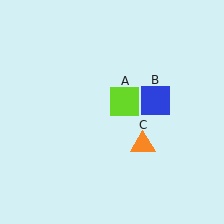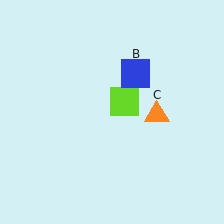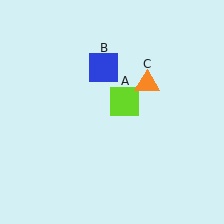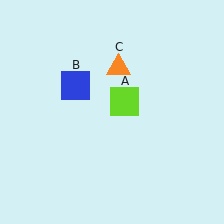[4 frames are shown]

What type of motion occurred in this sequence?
The blue square (object B), orange triangle (object C) rotated counterclockwise around the center of the scene.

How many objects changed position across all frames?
2 objects changed position: blue square (object B), orange triangle (object C).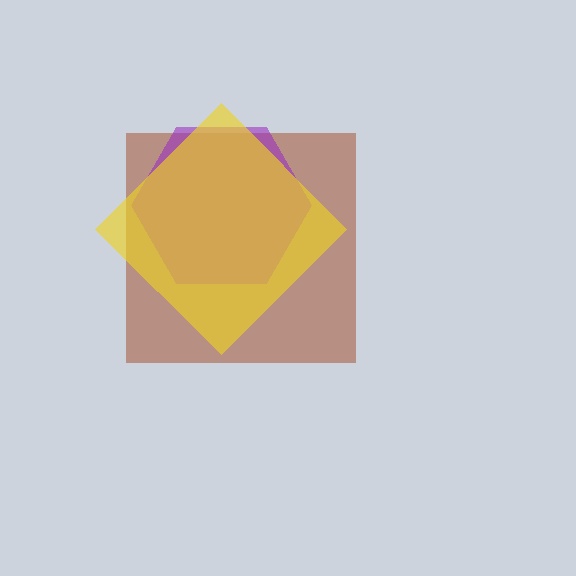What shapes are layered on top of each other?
The layered shapes are: a brown square, a purple hexagon, a yellow diamond.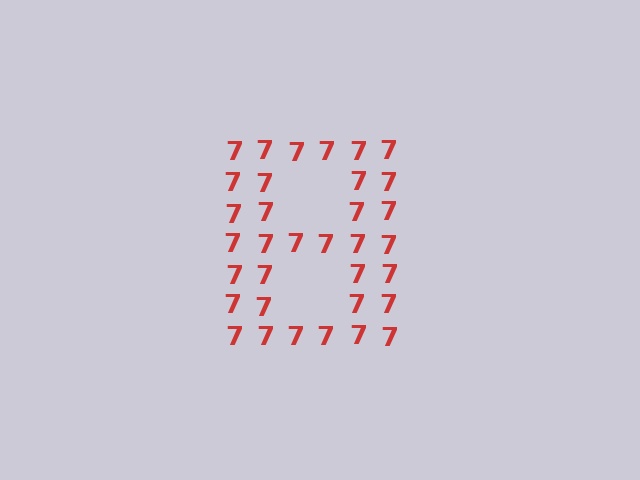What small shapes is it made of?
It is made of small digit 7's.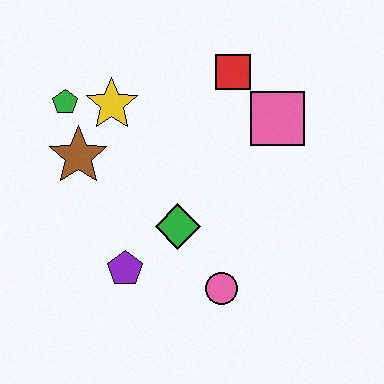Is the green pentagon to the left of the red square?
Yes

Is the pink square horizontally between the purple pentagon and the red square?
No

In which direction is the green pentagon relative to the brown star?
The green pentagon is above the brown star.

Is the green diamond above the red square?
No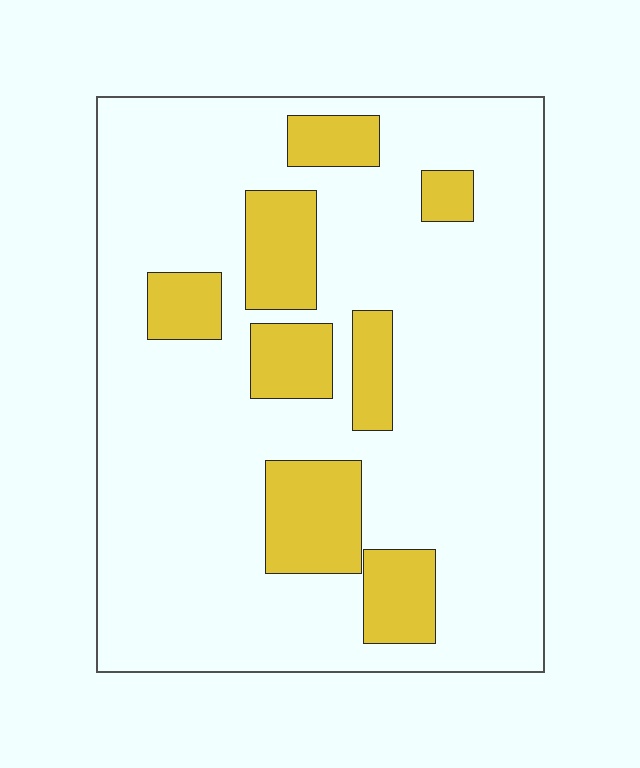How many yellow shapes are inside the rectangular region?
8.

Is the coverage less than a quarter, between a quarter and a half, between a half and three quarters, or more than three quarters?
Less than a quarter.